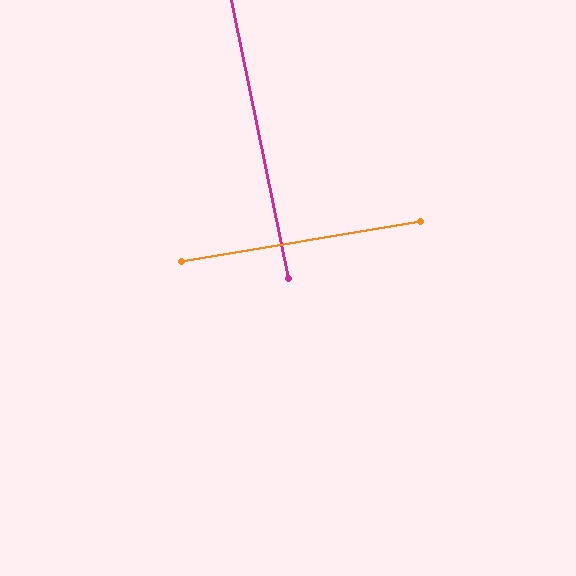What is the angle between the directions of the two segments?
Approximately 88 degrees.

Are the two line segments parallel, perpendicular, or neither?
Perpendicular — they meet at approximately 88°.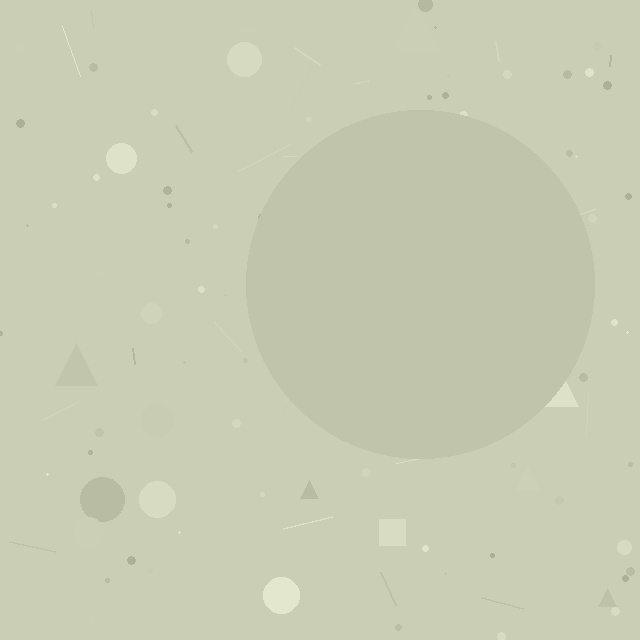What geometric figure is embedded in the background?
A circle is embedded in the background.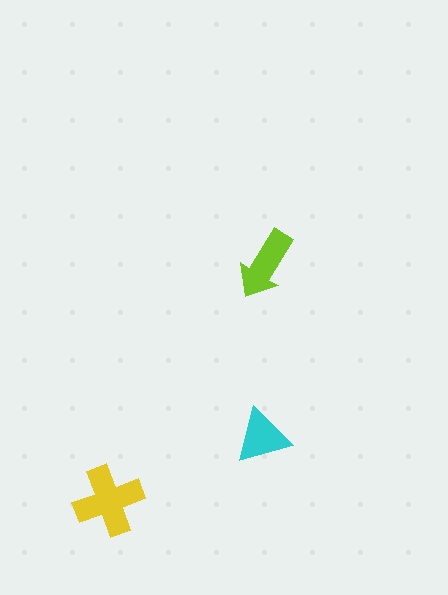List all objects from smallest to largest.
The cyan triangle, the lime arrow, the yellow cross.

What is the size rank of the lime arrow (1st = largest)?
2nd.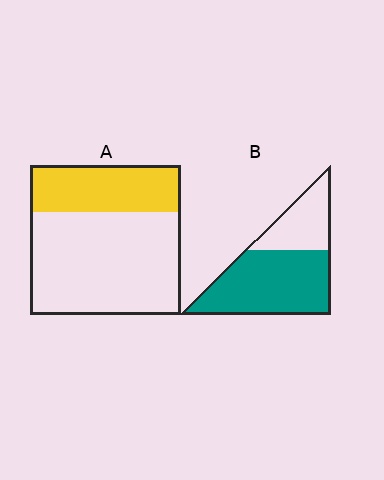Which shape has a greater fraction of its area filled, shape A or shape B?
Shape B.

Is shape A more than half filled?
No.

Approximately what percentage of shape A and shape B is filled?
A is approximately 30% and B is approximately 70%.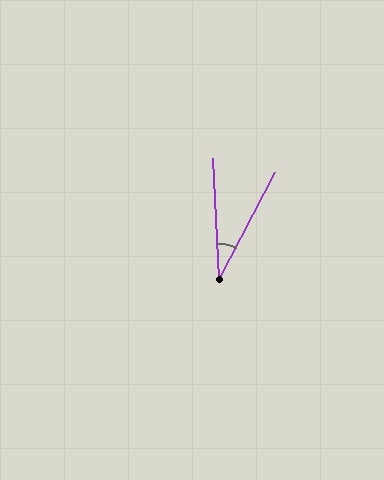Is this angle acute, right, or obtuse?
It is acute.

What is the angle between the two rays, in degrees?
Approximately 31 degrees.